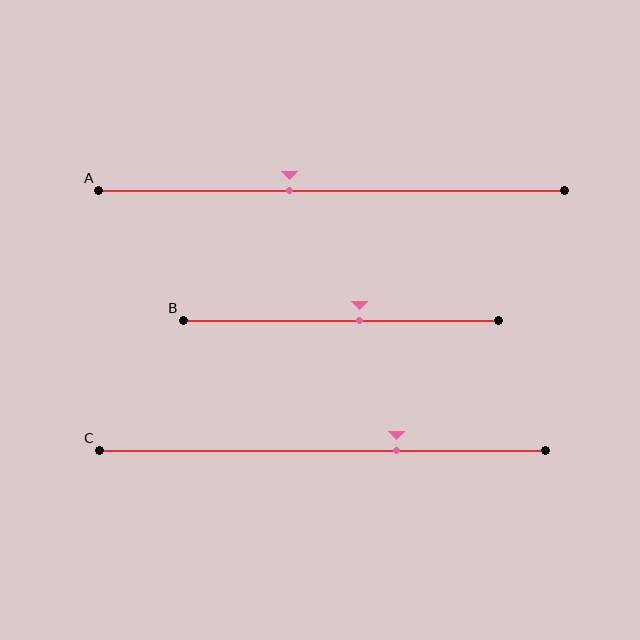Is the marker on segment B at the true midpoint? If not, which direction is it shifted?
No, the marker on segment B is shifted to the right by about 6% of the segment length.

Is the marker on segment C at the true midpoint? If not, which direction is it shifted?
No, the marker on segment C is shifted to the right by about 17% of the segment length.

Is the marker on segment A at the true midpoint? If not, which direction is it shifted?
No, the marker on segment A is shifted to the left by about 9% of the segment length.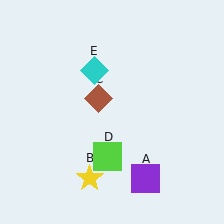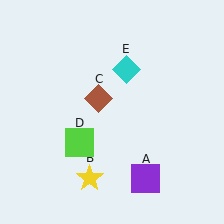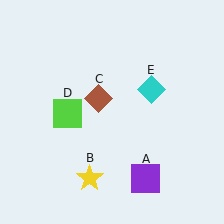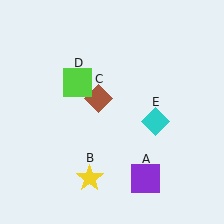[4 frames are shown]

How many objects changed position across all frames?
2 objects changed position: lime square (object D), cyan diamond (object E).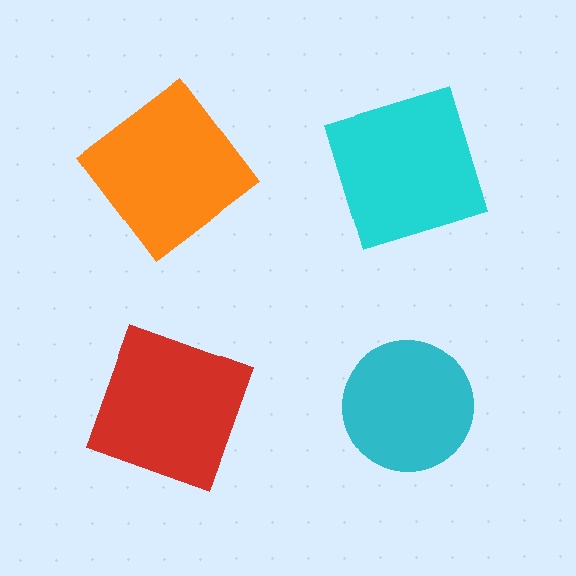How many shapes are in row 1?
2 shapes.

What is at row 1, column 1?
An orange diamond.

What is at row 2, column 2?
A cyan circle.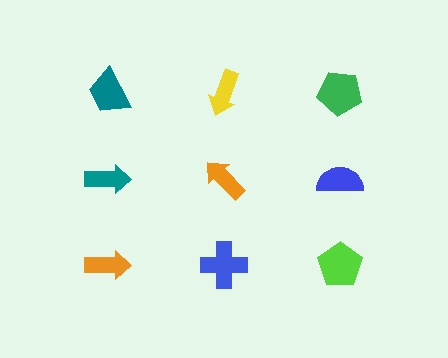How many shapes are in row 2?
3 shapes.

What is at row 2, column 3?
A blue semicircle.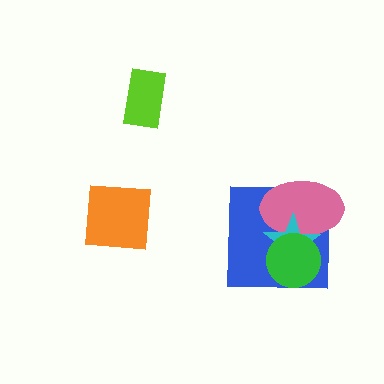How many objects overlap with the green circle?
3 objects overlap with the green circle.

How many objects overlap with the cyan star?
3 objects overlap with the cyan star.